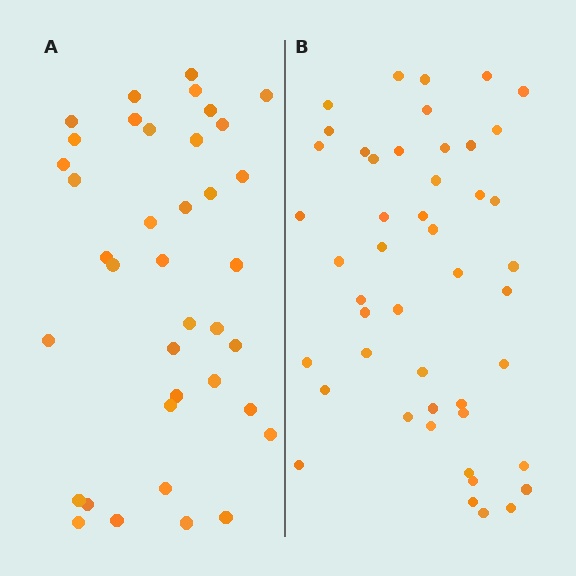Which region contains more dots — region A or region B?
Region B (the right region) has more dots.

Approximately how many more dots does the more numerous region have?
Region B has roughly 8 or so more dots than region A.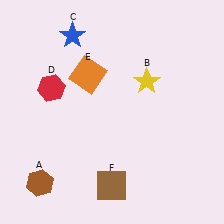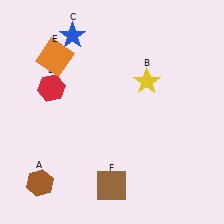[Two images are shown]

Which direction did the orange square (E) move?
The orange square (E) moved left.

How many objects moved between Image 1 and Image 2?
1 object moved between the two images.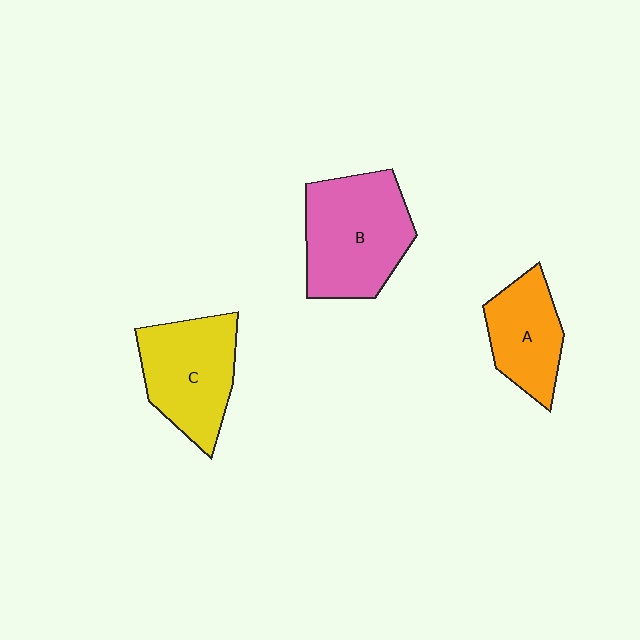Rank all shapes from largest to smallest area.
From largest to smallest: B (pink), C (yellow), A (orange).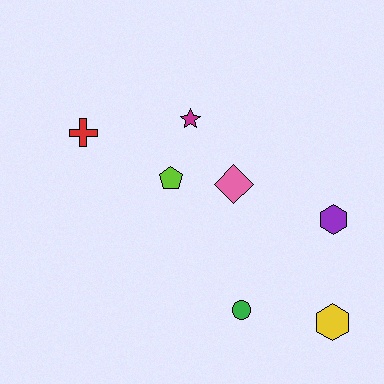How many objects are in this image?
There are 7 objects.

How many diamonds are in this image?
There is 1 diamond.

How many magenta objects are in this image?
There is 1 magenta object.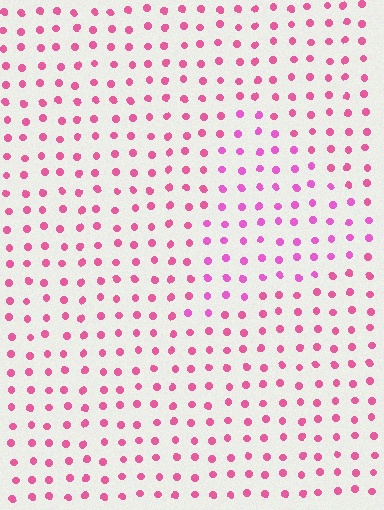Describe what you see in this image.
The image is filled with small pink elements in a uniform arrangement. A triangle-shaped region is visible where the elements are tinted to a slightly different hue, forming a subtle color boundary.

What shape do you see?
I see a triangle.